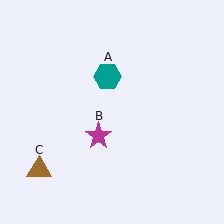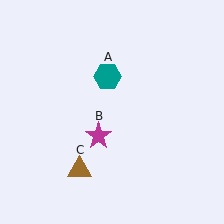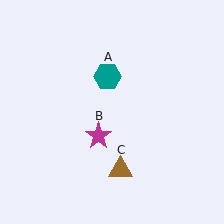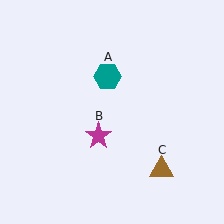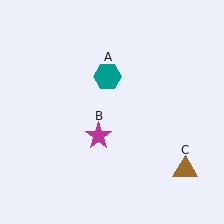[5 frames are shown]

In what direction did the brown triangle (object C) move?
The brown triangle (object C) moved right.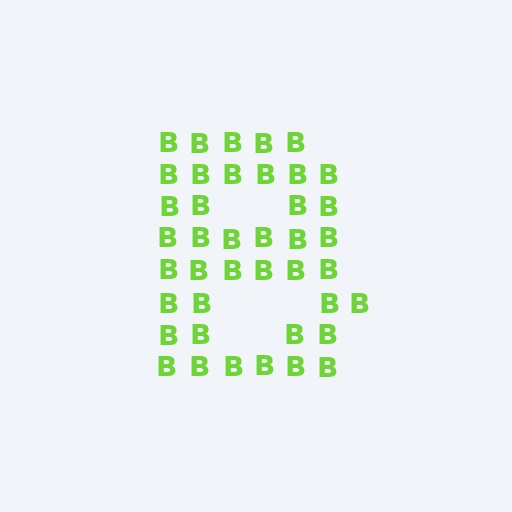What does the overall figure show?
The overall figure shows the letter B.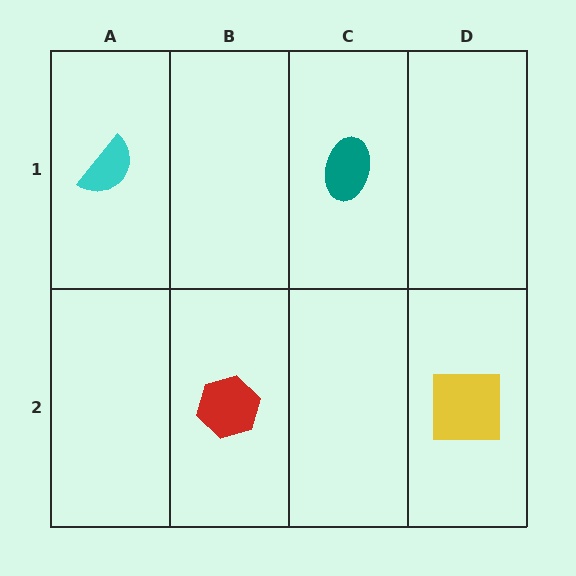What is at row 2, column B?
A red hexagon.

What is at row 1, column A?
A cyan semicircle.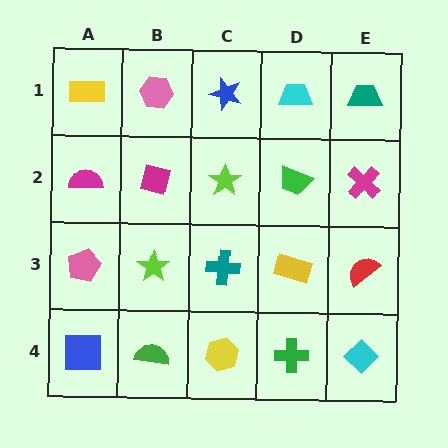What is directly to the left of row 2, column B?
A magenta semicircle.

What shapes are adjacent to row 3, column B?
A magenta square (row 2, column B), a green semicircle (row 4, column B), a pink pentagon (row 3, column A), a teal cross (row 3, column C).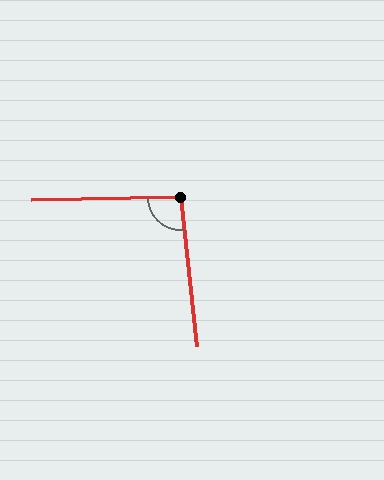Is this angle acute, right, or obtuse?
It is approximately a right angle.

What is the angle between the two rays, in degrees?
Approximately 95 degrees.